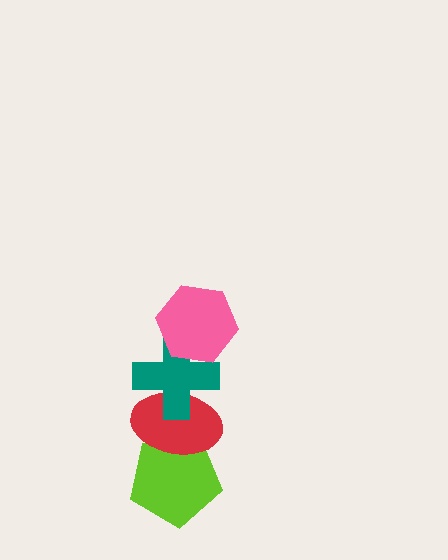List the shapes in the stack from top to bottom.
From top to bottom: the pink hexagon, the teal cross, the red ellipse, the lime pentagon.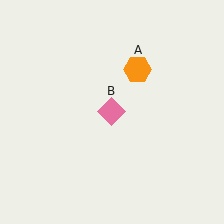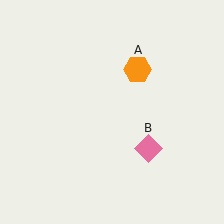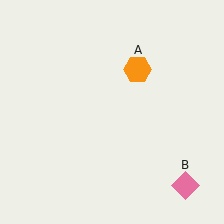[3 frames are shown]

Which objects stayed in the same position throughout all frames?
Orange hexagon (object A) remained stationary.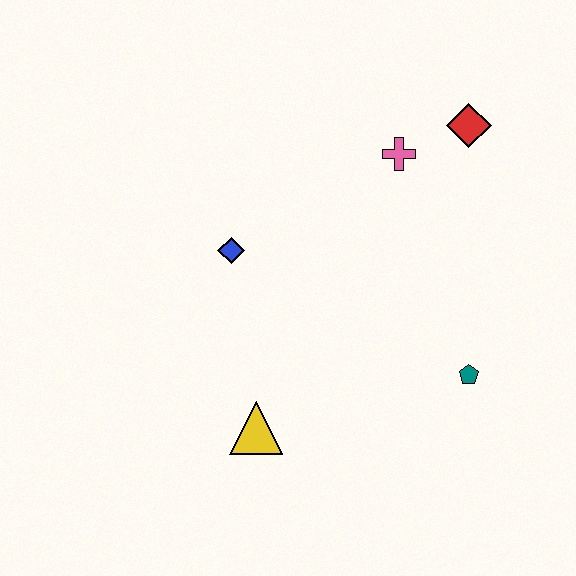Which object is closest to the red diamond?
The pink cross is closest to the red diamond.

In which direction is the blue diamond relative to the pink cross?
The blue diamond is to the left of the pink cross.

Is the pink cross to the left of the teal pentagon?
Yes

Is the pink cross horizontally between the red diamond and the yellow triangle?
Yes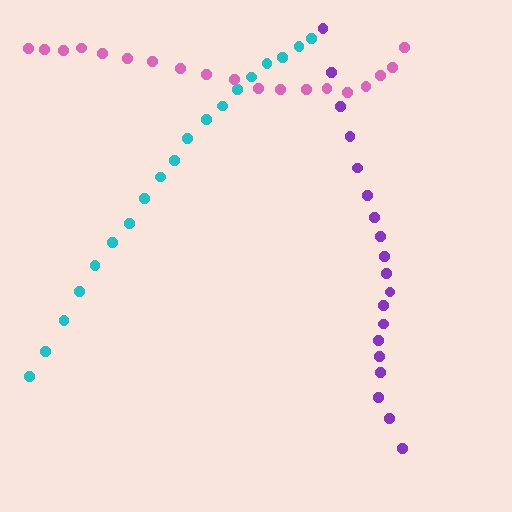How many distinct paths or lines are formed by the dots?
There are 3 distinct paths.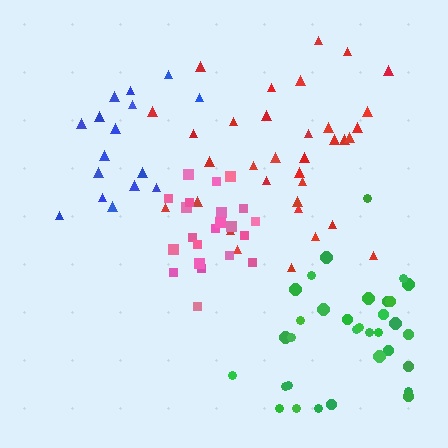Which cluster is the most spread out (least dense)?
Blue.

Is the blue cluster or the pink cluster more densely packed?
Pink.